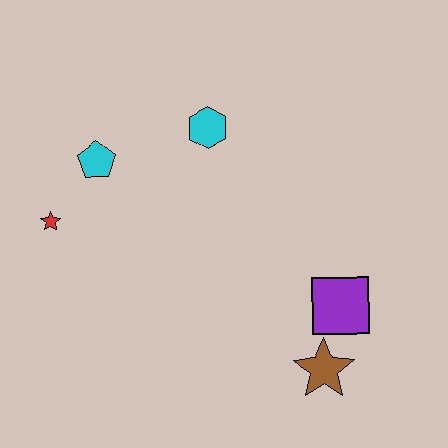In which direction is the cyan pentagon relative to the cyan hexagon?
The cyan pentagon is to the left of the cyan hexagon.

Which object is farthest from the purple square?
The red star is farthest from the purple square.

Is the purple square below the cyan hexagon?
Yes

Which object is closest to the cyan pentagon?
The red star is closest to the cyan pentagon.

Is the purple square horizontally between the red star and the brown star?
No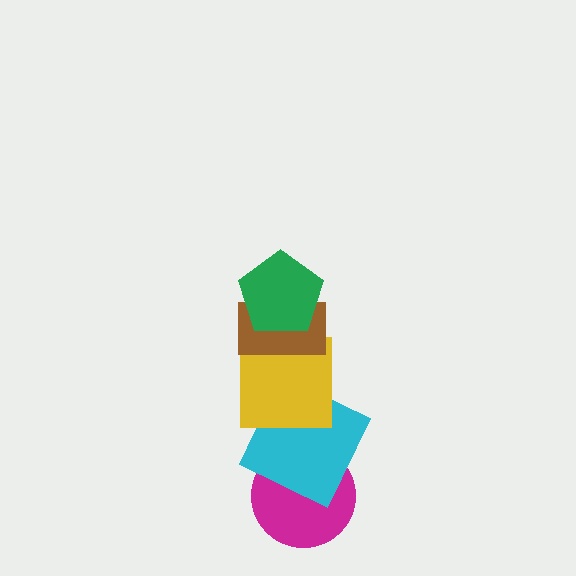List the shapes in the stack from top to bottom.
From top to bottom: the green pentagon, the brown rectangle, the yellow square, the cyan square, the magenta circle.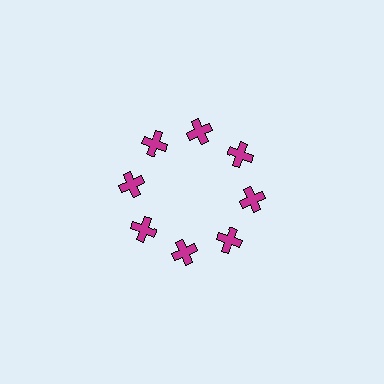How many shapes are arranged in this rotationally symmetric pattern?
There are 8 shapes, arranged in 8 groups of 1.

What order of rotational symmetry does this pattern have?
This pattern has 8-fold rotational symmetry.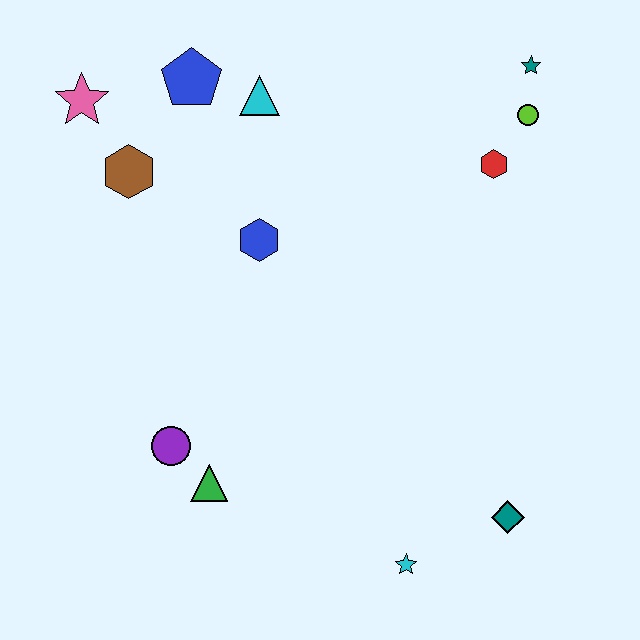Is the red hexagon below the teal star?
Yes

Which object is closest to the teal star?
The lime circle is closest to the teal star.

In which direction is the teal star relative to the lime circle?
The teal star is above the lime circle.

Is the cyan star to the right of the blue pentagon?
Yes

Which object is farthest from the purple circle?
The teal star is farthest from the purple circle.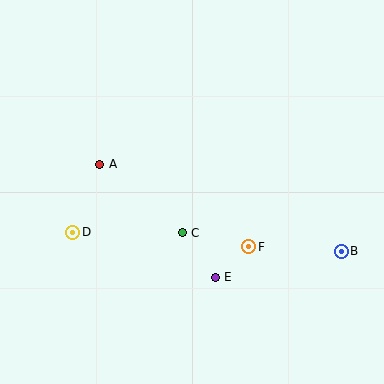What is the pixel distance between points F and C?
The distance between F and C is 68 pixels.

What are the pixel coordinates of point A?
Point A is at (100, 164).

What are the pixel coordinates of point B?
Point B is at (341, 251).